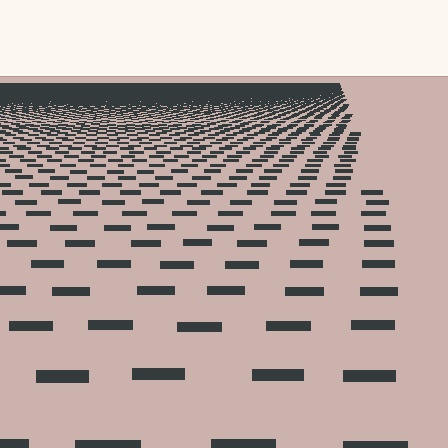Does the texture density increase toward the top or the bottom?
Density increases toward the top.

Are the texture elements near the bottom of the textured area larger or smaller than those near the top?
Larger. Near the bottom, elements are closer to the viewer and appear at a bigger on-screen size.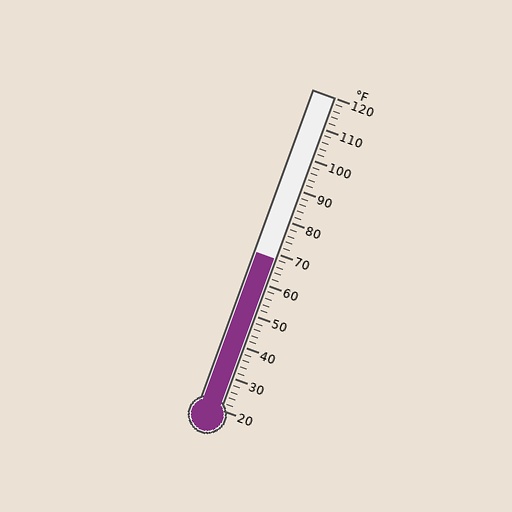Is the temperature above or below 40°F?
The temperature is above 40°F.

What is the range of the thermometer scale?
The thermometer scale ranges from 20°F to 120°F.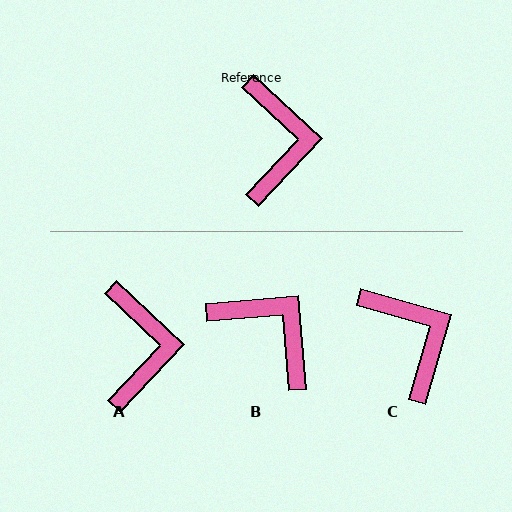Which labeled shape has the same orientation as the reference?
A.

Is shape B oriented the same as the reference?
No, it is off by about 48 degrees.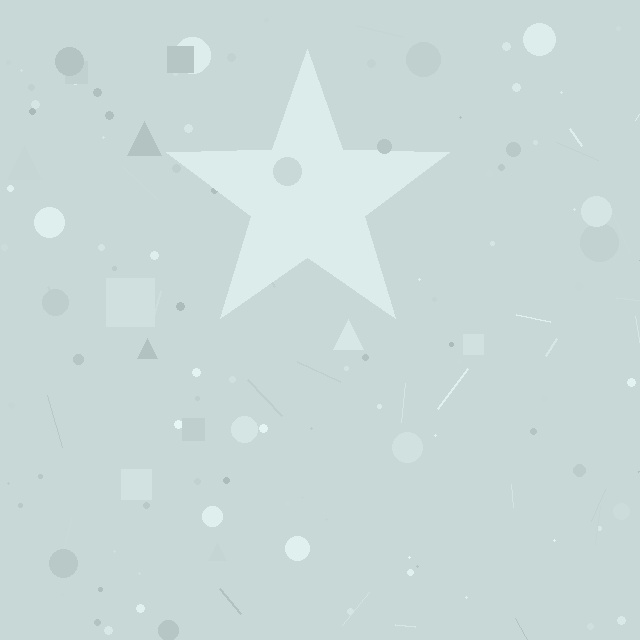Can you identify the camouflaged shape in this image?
The camouflaged shape is a star.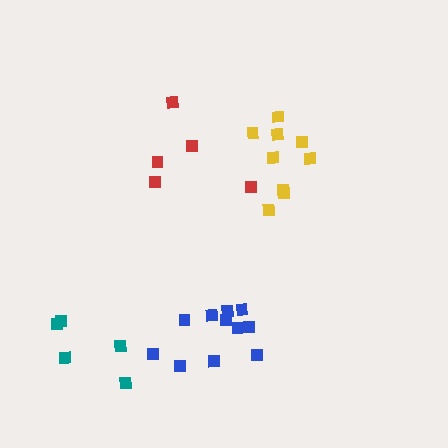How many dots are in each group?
Group 1: 11 dots, Group 2: 5 dots, Group 3: 5 dots, Group 4: 9 dots (30 total).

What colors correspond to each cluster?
The clusters are colored: blue, teal, red, yellow.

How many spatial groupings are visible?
There are 4 spatial groupings.